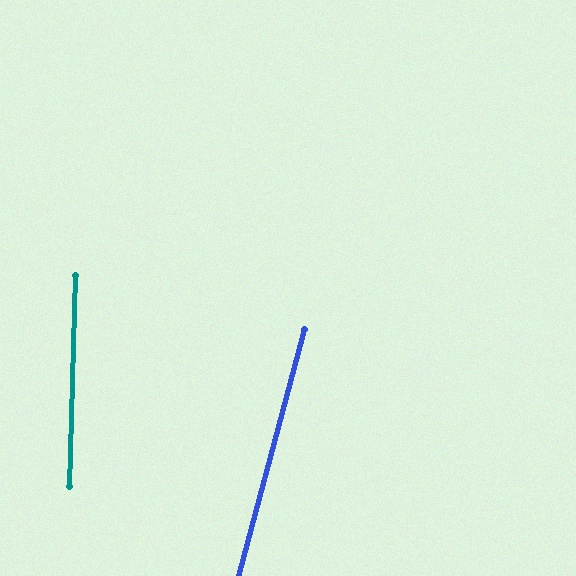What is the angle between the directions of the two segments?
Approximately 13 degrees.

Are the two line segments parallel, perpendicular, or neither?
Neither parallel nor perpendicular — they differ by about 13°.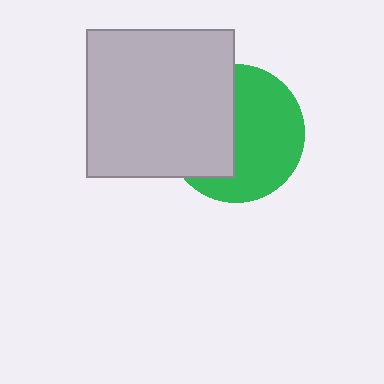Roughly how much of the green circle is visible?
About half of it is visible (roughly 57%).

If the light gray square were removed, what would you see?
You would see the complete green circle.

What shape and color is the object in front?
The object in front is a light gray square.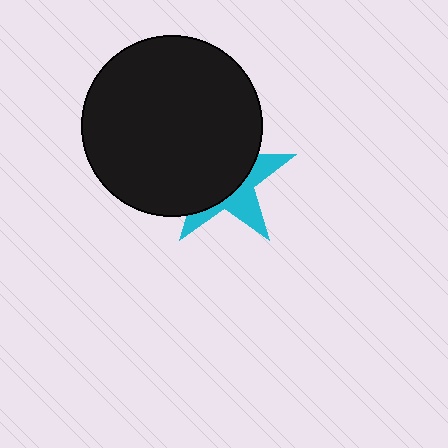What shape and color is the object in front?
The object in front is a black circle.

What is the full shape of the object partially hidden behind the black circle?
The partially hidden object is a cyan star.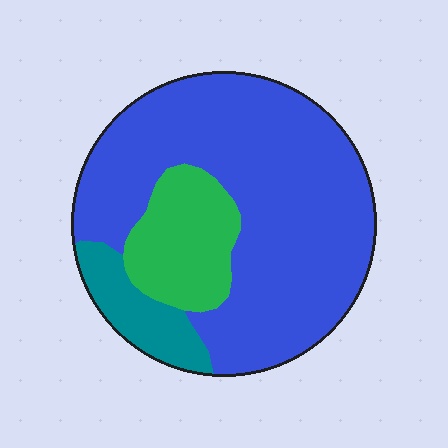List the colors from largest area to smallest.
From largest to smallest: blue, green, teal.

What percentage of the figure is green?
Green takes up about one sixth (1/6) of the figure.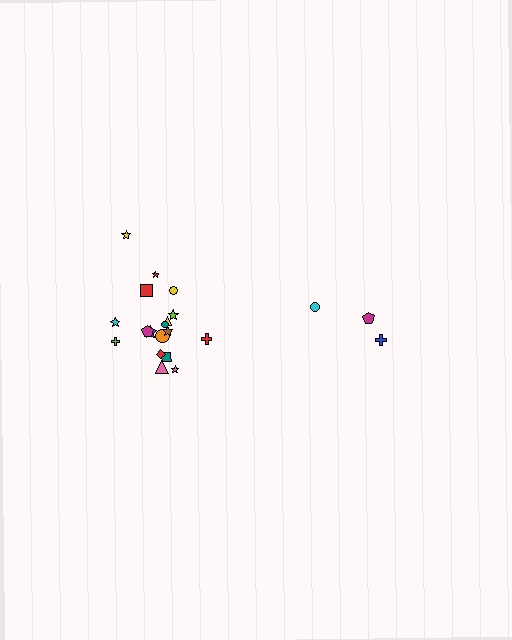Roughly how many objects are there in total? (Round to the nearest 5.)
Roughly 20 objects in total.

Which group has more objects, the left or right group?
The left group.